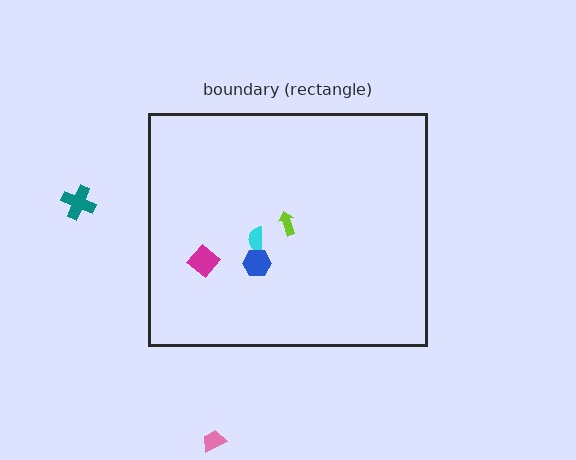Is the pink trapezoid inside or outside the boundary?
Outside.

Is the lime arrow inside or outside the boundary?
Inside.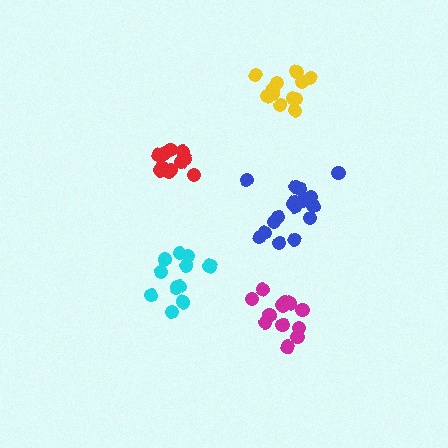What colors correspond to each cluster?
The clusters are colored: blue, magenta, cyan, red, yellow.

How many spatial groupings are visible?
There are 5 spatial groupings.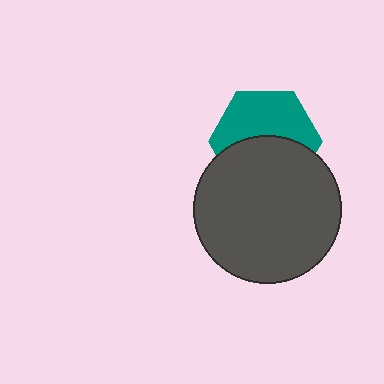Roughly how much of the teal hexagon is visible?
About half of it is visible (roughly 51%).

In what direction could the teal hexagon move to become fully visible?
The teal hexagon could move up. That would shift it out from behind the dark gray circle entirely.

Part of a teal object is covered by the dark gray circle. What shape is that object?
It is a hexagon.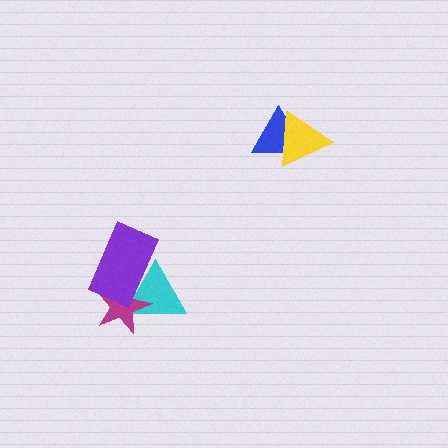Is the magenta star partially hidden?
Yes, it is partially covered by another shape.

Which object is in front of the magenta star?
The purple rectangle is in front of the magenta star.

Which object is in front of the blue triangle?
The yellow triangle is in front of the blue triangle.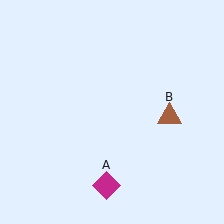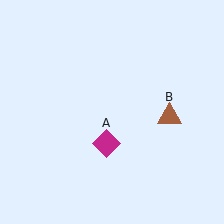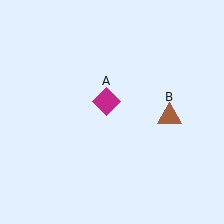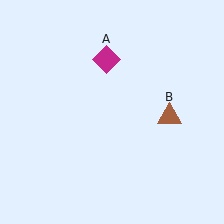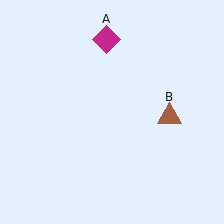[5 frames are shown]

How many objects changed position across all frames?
1 object changed position: magenta diamond (object A).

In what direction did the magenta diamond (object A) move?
The magenta diamond (object A) moved up.